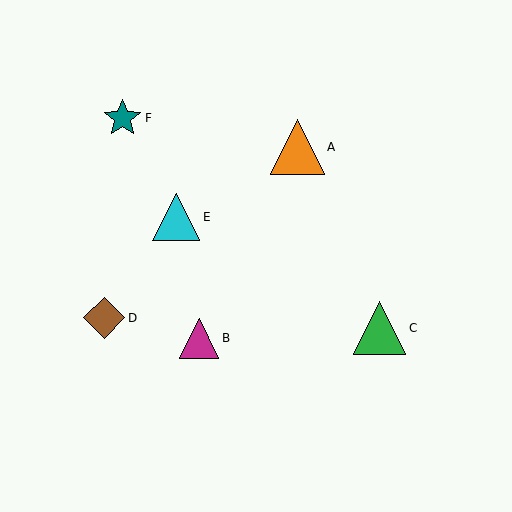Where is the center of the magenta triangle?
The center of the magenta triangle is at (199, 339).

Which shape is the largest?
The orange triangle (labeled A) is the largest.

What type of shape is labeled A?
Shape A is an orange triangle.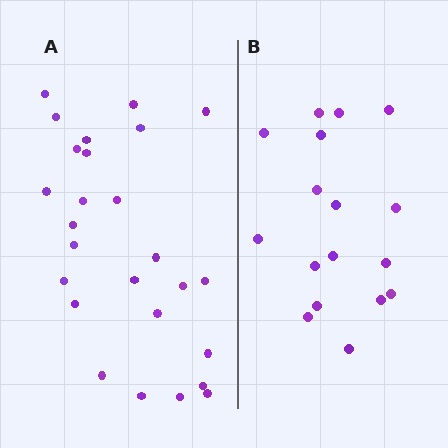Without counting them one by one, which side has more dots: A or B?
Region A (the left region) has more dots.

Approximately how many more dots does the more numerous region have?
Region A has roughly 8 or so more dots than region B.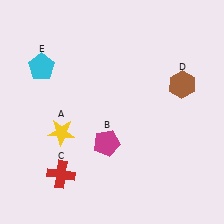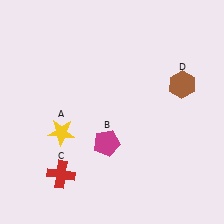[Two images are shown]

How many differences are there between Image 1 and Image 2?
There is 1 difference between the two images.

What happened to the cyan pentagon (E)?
The cyan pentagon (E) was removed in Image 2. It was in the top-left area of Image 1.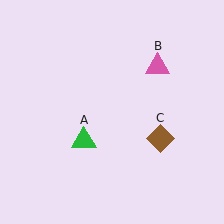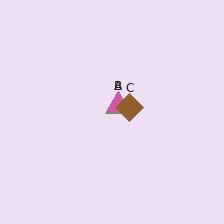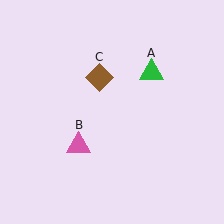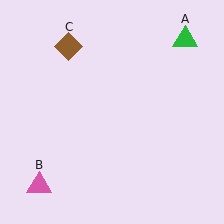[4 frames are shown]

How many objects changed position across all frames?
3 objects changed position: green triangle (object A), pink triangle (object B), brown diamond (object C).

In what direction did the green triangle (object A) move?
The green triangle (object A) moved up and to the right.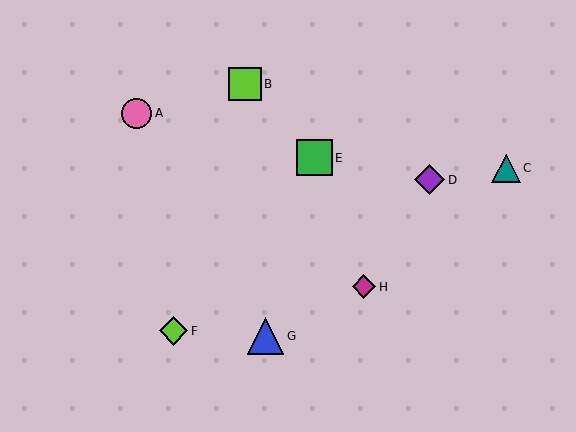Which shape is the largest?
The blue triangle (labeled G) is the largest.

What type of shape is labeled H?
Shape H is a magenta diamond.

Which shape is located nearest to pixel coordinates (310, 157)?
The green square (labeled E) at (315, 158) is nearest to that location.